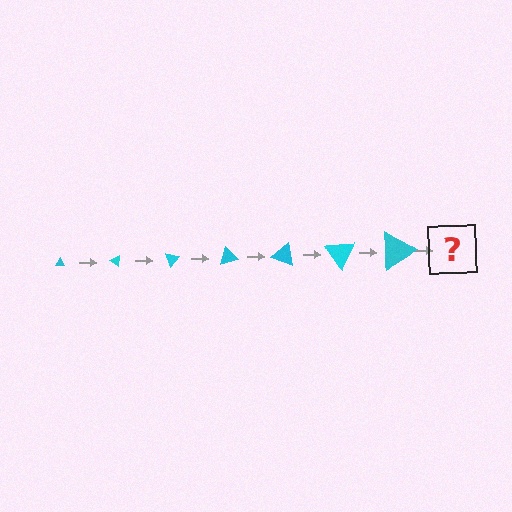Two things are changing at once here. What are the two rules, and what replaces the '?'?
The two rules are that the triangle grows larger each step and it rotates 35 degrees each step. The '?' should be a triangle, larger than the previous one and rotated 245 degrees from the start.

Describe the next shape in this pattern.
It should be a triangle, larger than the previous one and rotated 245 degrees from the start.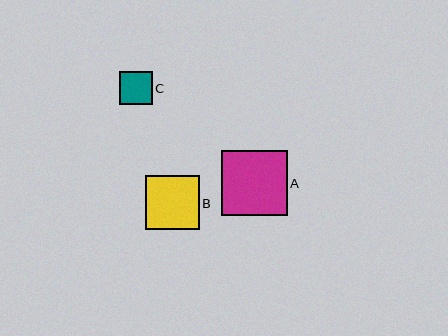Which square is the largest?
Square A is the largest with a size of approximately 66 pixels.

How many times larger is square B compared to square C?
Square B is approximately 1.7 times the size of square C.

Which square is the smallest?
Square C is the smallest with a size of approximately 33 pixels.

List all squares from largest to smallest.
From largest to smallest: A, B, C.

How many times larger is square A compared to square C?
Square A is approximately 2.0 times the size of square C.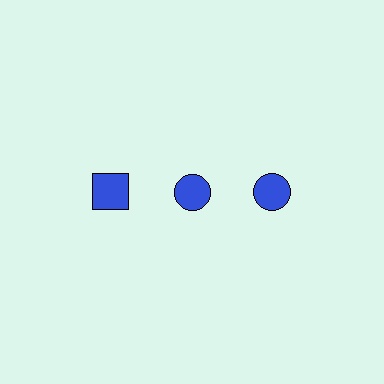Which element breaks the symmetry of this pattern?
The blue square in the top row, leftmost column breaks the symmetry. All other shapes are blue circles.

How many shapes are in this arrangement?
There are 3 shapes arranged in a grid pattern.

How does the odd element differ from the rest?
It has a different shape: square instead of circle.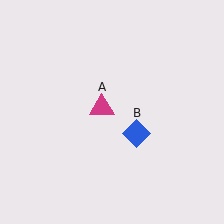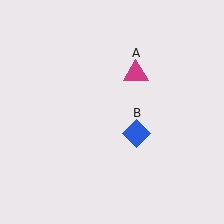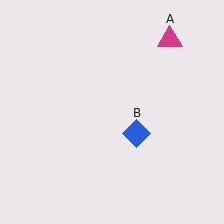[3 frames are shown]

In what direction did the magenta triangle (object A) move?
The magenta triangle (object A) moved up and to the right.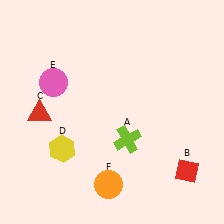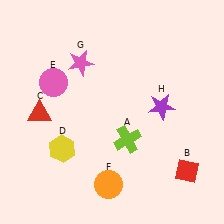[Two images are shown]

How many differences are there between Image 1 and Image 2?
There are 2 differences between the two images.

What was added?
A pink star (G), a purple star (H) were added in Image 2.